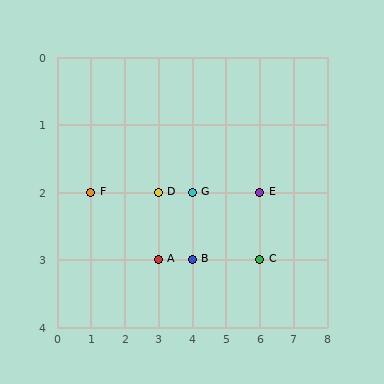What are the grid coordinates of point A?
Point A is at grid coordinates (3, 3).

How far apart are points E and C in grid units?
Points E and C are 1 row apart.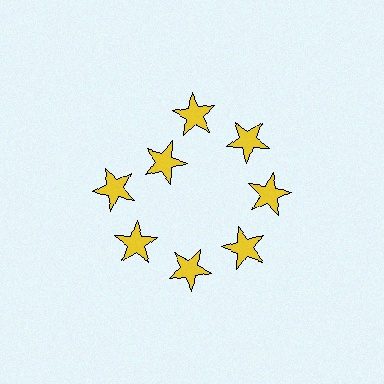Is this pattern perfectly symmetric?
No. The 8 yellow stars are arranged in a ring, but one element near the 10 o'clock position is pulled inward toward the center, breaking the 8-fold rotational symmetry.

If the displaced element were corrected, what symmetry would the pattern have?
It would have 8-fold rotational symmetry — the pattern would map onto itself every 45 degrees.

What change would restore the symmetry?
The symmetry would be restored by moving it outward, back onto the ring so that all 8 stars sit at equal angles and equal distance from the center.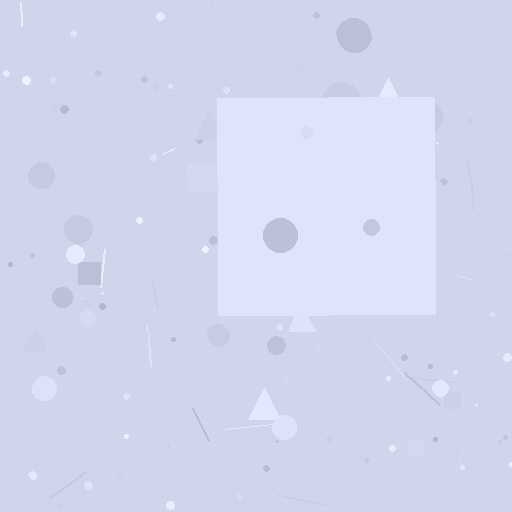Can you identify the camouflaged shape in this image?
The camouflaged shape is a square.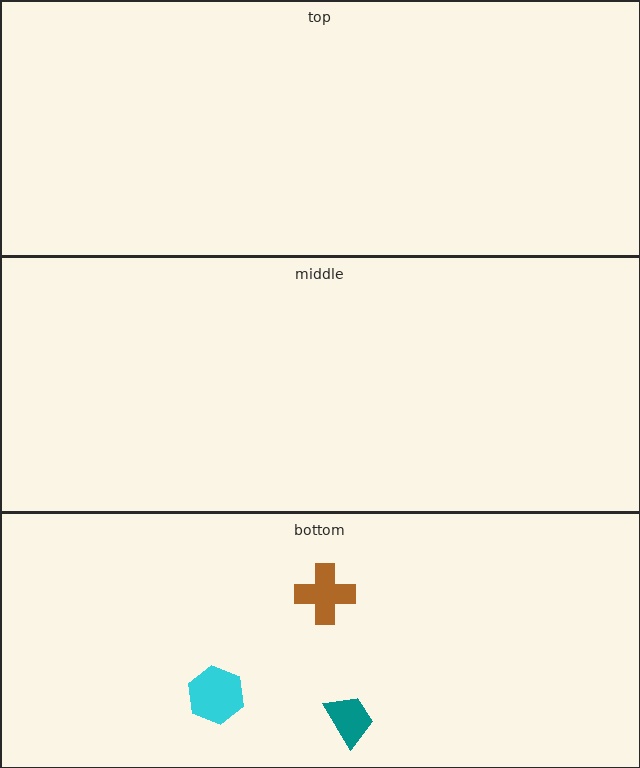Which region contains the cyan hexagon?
The bottom region.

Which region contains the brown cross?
The bottom region.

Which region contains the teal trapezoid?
The bottom region.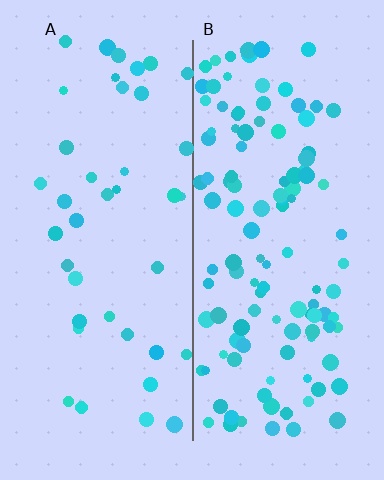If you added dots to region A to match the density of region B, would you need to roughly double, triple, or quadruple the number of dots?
Approximately triple.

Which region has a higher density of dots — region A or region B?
B (the right).